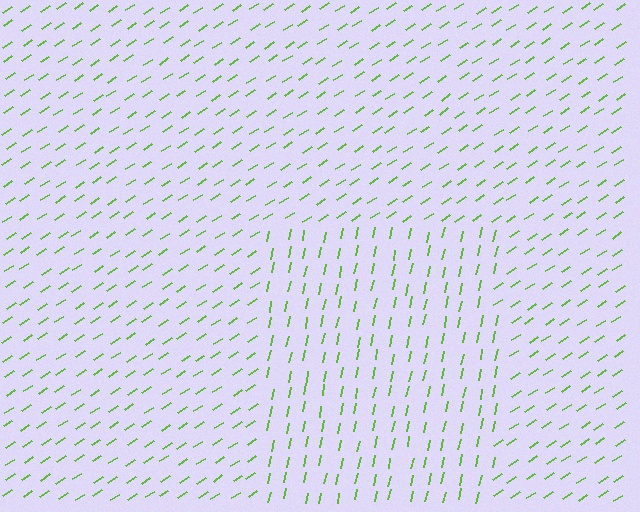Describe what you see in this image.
The image is filled with small lime line segments. A rectangle region in the image has lines oriented differently from the surrounding lines, creating a visible texture boundary.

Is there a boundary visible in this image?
Yes, there is a texture boundary formed by a change in line orientation.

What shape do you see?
I see a rectangle.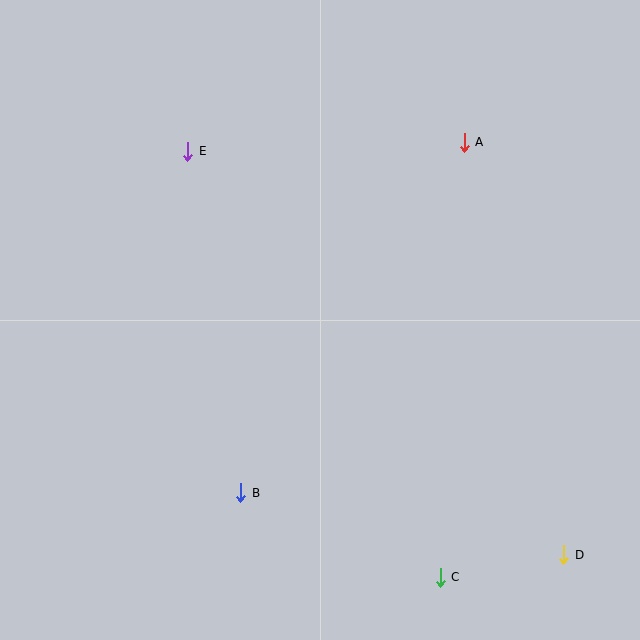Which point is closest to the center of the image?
Point B at (241, 493) is closest to the center.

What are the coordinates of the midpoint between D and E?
The midpoint between D and E is at (376, 353).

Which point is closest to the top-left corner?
Point E is closest to the top-left corner.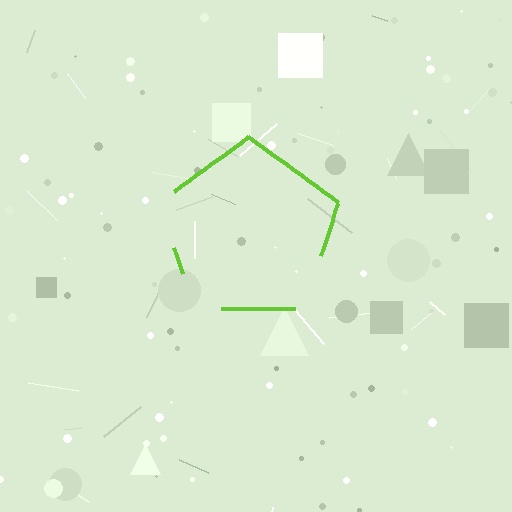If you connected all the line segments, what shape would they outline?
They would outline a pentagon.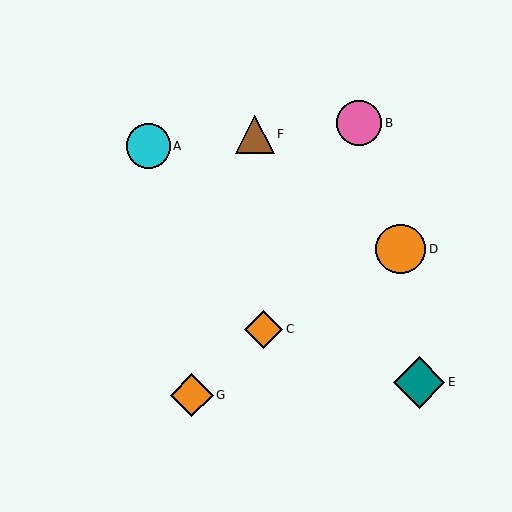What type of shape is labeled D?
Shape D is an orange circle.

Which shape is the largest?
The teal diamond (labeled E) is the largest.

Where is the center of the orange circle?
The center of the orange circle is at (401, 249).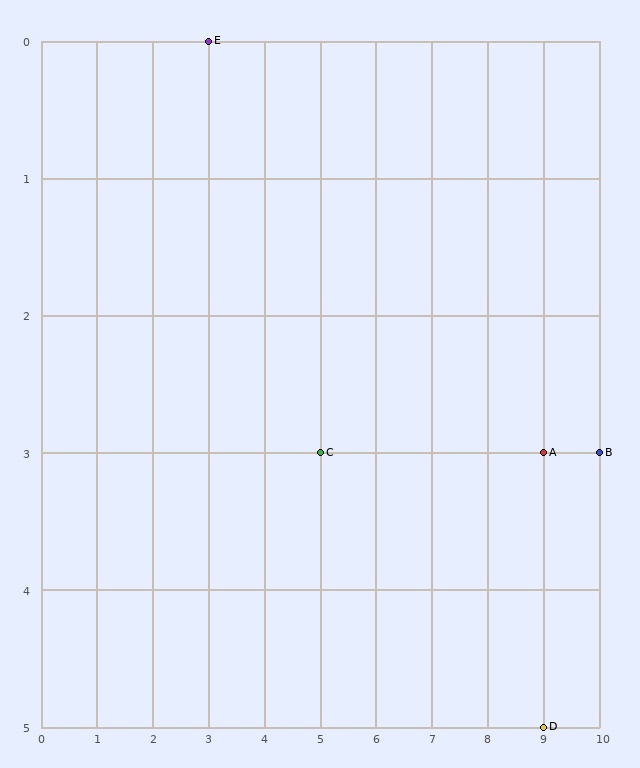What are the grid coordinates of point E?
Point E is at grid coordinates (3, 0).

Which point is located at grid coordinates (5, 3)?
Point C is at (5, 3).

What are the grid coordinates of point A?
Point A is at grid coordinates (9, 3).